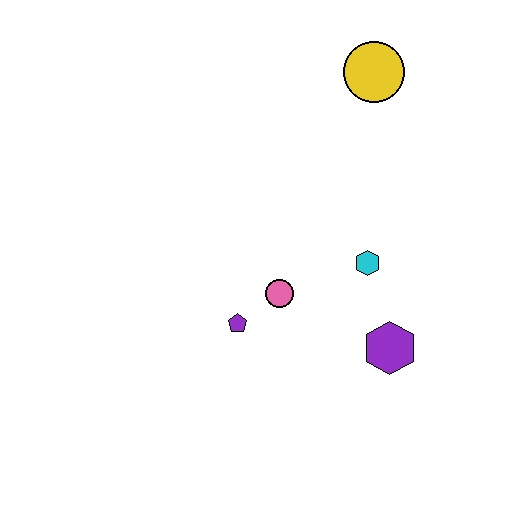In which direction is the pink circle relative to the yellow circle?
The pink circle is below the yellow circle.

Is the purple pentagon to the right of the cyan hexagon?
No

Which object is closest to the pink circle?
The purple pentagon is closest to the pink circle.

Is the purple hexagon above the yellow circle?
No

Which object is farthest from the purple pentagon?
The yellow circle is farthest from the purple pentagon.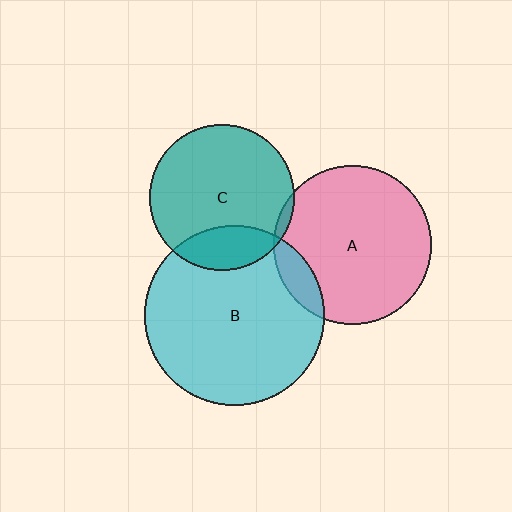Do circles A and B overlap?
Yes.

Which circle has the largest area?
Circle B (cyan).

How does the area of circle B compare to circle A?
Approximately 1.3 times.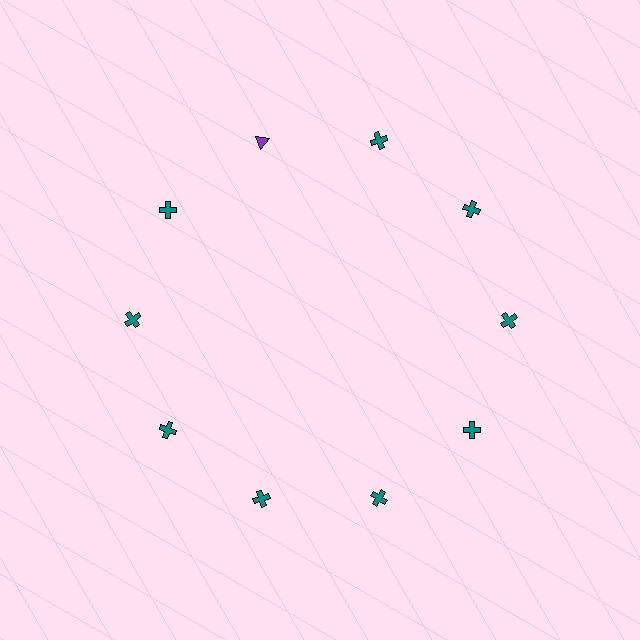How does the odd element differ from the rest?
It differs in both color (purple instead of teal) and shape (triangle instead of cross).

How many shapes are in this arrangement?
There are 10 shapes arranged in a ring pattern.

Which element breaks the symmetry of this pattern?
The purple triangle at roughly the 11 o'clock position breaks the symmetry. All other shapes are teal crosses.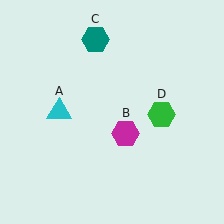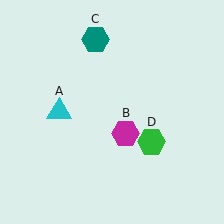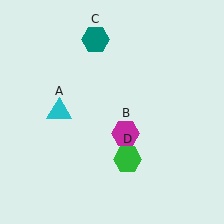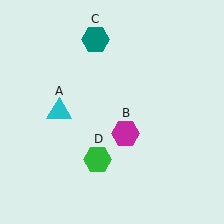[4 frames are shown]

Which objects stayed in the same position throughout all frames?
Cyan triangle (object A) and magenta hexagon (object B) and teal hexagon (object C) remained stationary.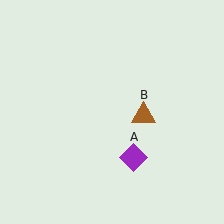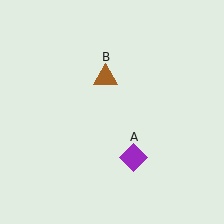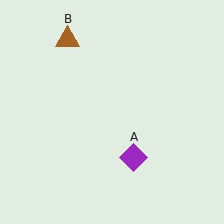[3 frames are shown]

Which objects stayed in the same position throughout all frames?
Purple diamond (object A) remained stationary.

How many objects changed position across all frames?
1 object changed position: brown triangle (object B).